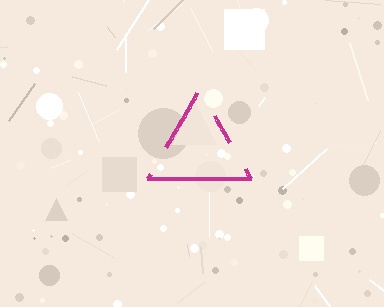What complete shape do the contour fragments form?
The contour fragments form a triangle.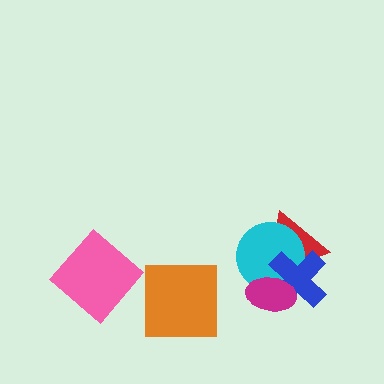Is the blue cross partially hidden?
Yes, it is partially covered by another shape.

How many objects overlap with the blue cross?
3 objects overlap with the blue cross.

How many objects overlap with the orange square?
0 objects overlap with the orange square.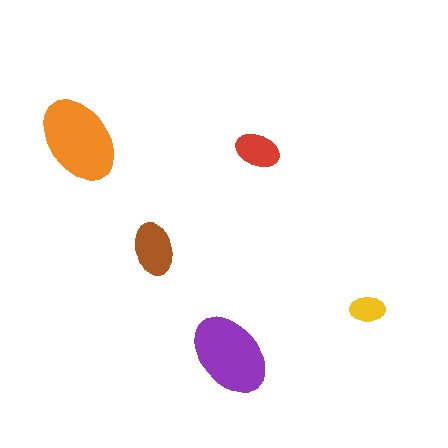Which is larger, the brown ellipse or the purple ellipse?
The purple one.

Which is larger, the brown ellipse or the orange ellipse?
The orange one.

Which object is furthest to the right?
The yellow ellipse is rightmost.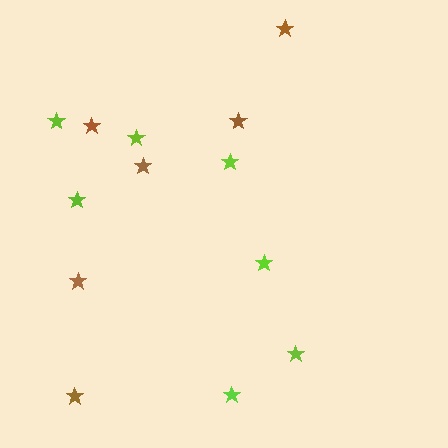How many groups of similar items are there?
There are 2 groups: one group of brown stars (6) and one group of lime stars (7).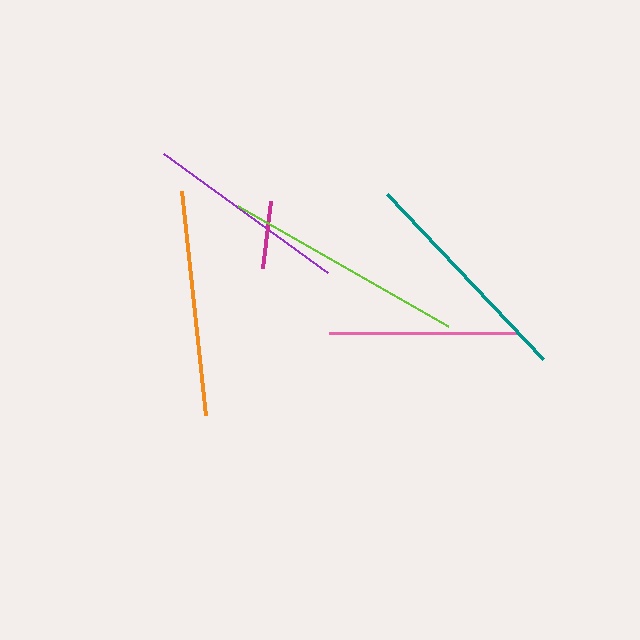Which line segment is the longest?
The lime line is the longest at approximately 242 pixels.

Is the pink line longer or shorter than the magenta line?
The pink line is longer than the magenta line.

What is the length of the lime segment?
The lime segment is approximately 242 pixels long.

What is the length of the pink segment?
The pink segment is approximately 190 pixels long.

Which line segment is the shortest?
The magenta line is the shortest at approximately 67 pixels.